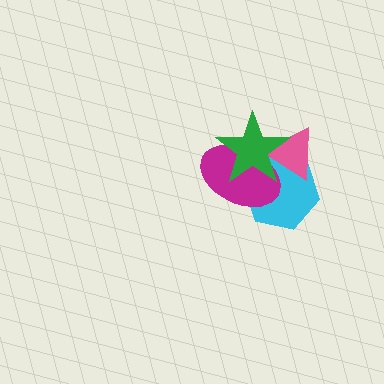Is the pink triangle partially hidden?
Yes, it is partially covered by another shape.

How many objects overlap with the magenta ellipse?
3 objects overlap with the magenta ellipse.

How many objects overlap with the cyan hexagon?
3 objects overlap with the cyan hexagon.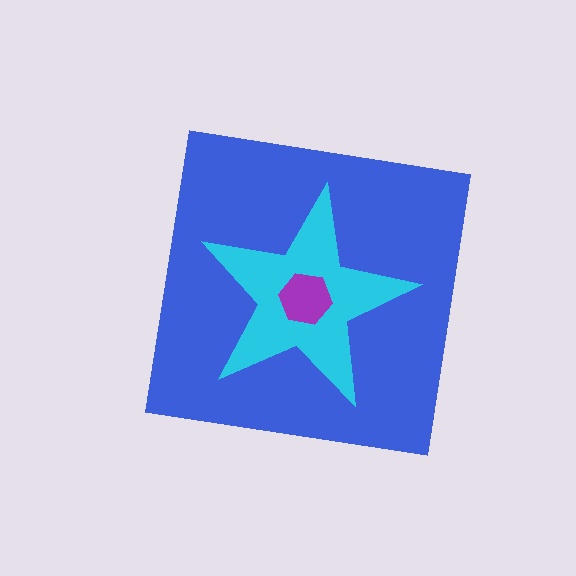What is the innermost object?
The purple hexagon.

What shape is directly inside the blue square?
The cyan star.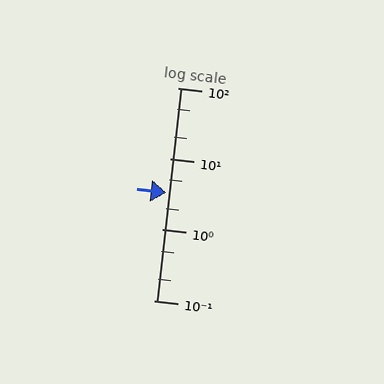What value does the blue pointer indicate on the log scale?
The pointer indicates approximately 3.3.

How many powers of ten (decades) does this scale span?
The scale spans 3 decades, from 0.1 to 100.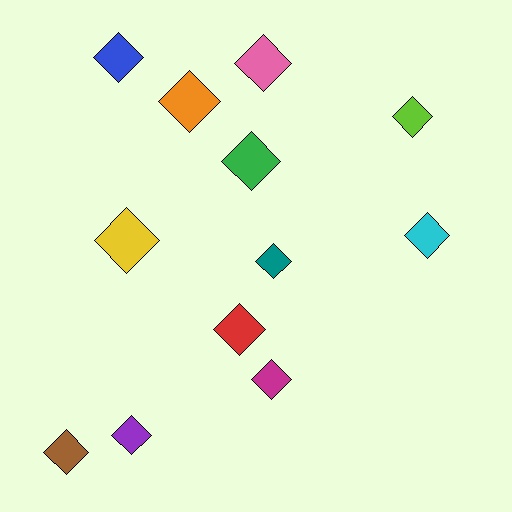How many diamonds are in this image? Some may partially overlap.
There are 12 diamonds.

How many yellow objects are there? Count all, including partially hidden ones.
There is 1 yellow object.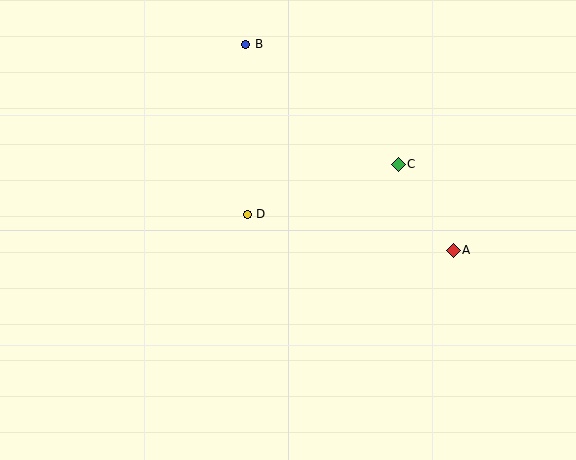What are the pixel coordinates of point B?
Point B is at (246, 44).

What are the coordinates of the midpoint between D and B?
The midpoint between D and B is at (247, 129).